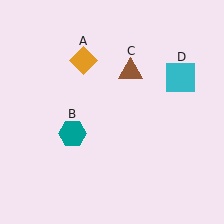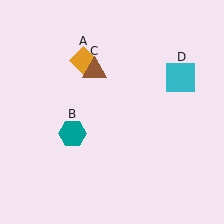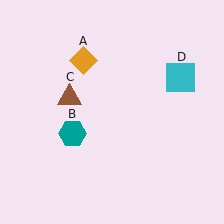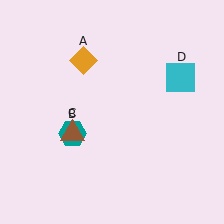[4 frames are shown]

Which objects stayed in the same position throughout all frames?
Orange diamond (object A) and teal hexagon (object B) and cyan square (object D) remained stationary.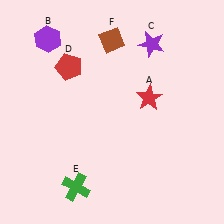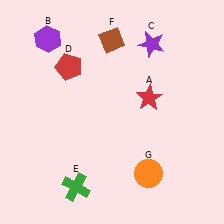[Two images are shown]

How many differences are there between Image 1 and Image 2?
There is 1 difference between the two images.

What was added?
An orange circle (G) was added in Image 2.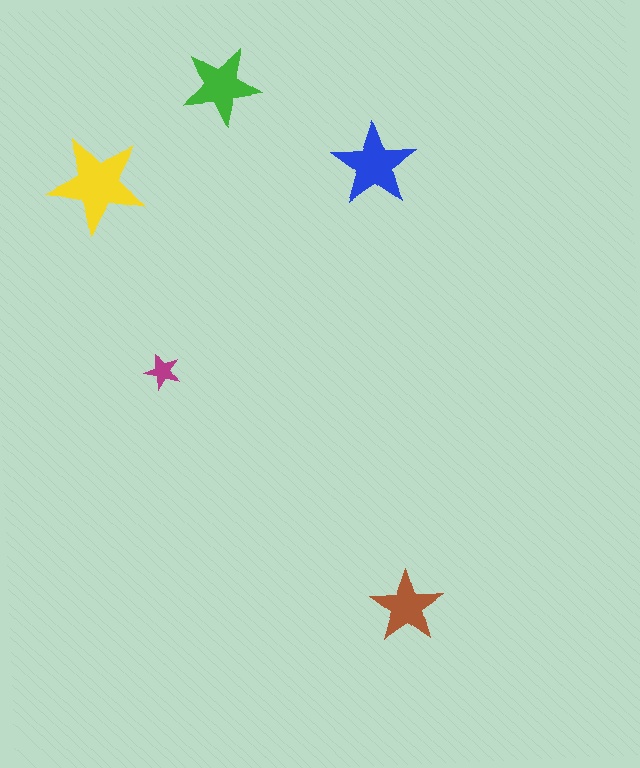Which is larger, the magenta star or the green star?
The green one.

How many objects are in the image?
There are 5 objects in the image.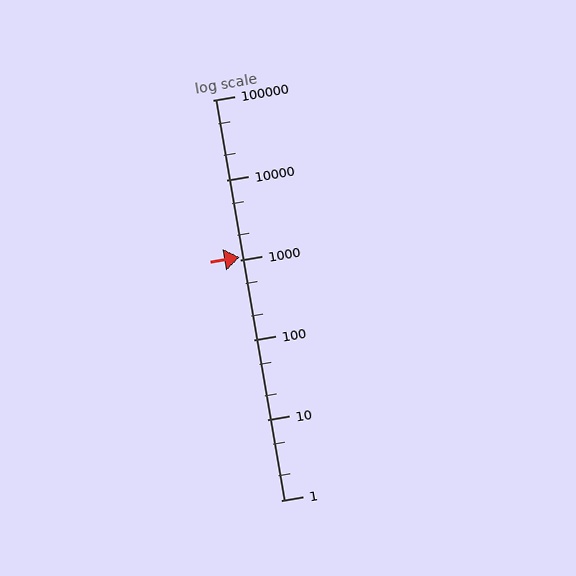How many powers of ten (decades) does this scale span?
The scale spans 5 decades, from 1 to 100000.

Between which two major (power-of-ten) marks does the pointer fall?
The pointer is between 1000 and 10000.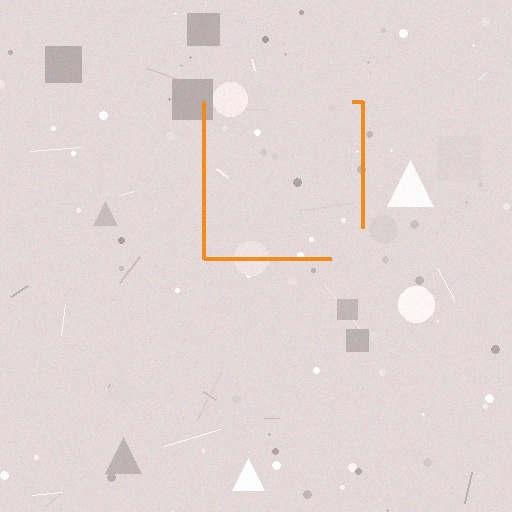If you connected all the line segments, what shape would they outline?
They would outline a square.